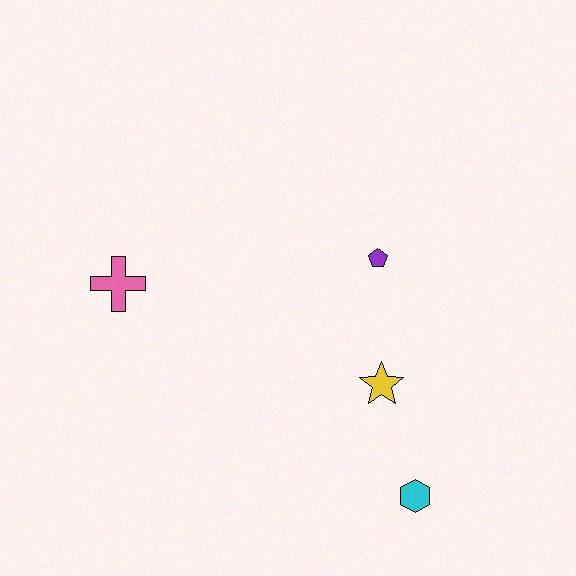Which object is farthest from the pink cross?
The cyan hexagon is farthest from the pink cross.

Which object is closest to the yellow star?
The cyan hexagon is closest to the yellow star.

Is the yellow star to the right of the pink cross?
Yes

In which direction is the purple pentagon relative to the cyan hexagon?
The purple pentagon is above the cyan hexagon.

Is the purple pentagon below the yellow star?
No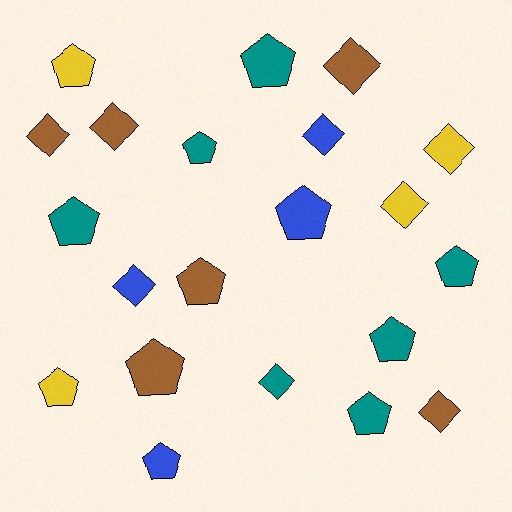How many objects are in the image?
There are 21 objects.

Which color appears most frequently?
Teal, with 7 objects.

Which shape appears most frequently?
Pentagon, with 12 objects.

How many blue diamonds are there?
There are 2 blue diamonds.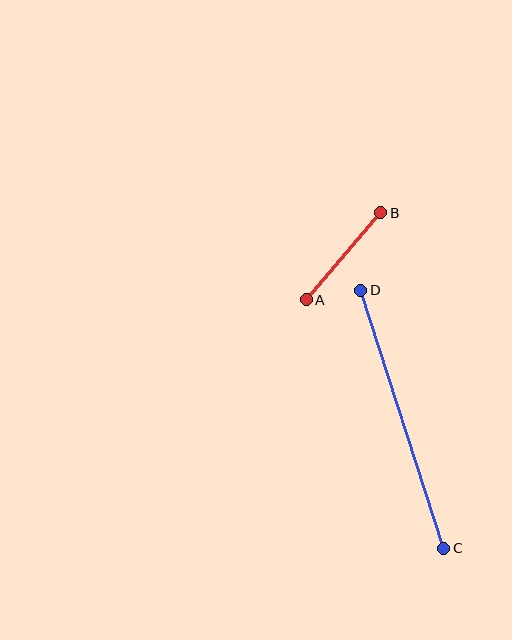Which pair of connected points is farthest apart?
Points C and D are farthest apart.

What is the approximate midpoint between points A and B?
The midpoint is at approximately (343, 256) pixels.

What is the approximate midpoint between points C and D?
The midpoint is at approximately (402, 419) pixels.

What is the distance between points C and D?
The distance is approximately 271 pixels.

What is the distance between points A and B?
The distance is approximately 115 pixels.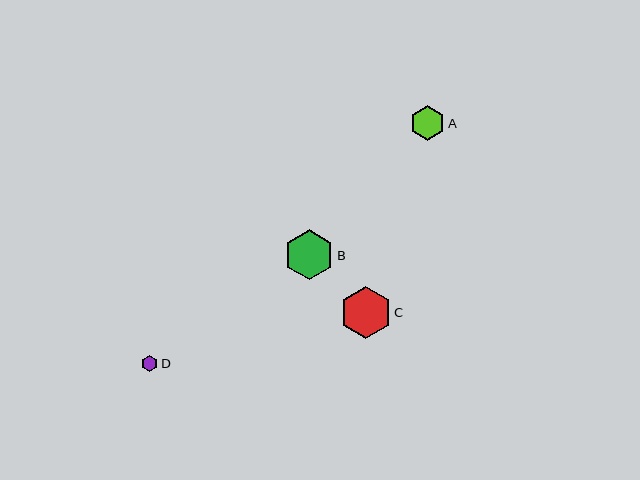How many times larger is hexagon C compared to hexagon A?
Hexagon C is approximately 1.5 times the size of hexagon A.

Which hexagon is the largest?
Hexagon C is the largest with a size of approximately 52 pixels.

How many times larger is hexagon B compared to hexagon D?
Hexagon B is approximately 3.2 times the size of hexagon D.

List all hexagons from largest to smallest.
From largest to smallest: C, B, A, D.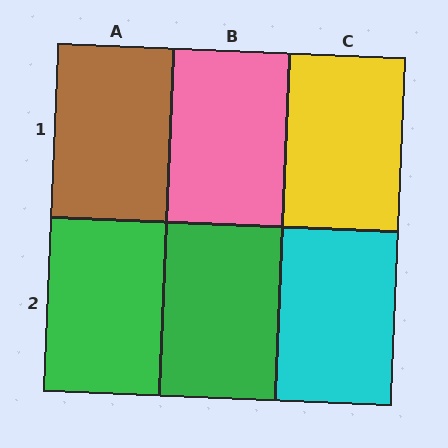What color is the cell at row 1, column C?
Yellow.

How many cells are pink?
1 cell is pink.